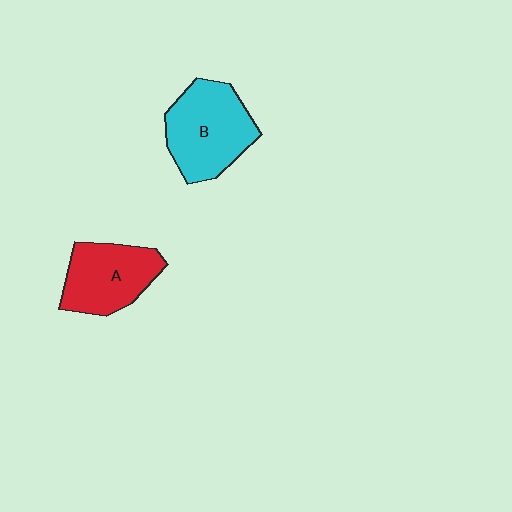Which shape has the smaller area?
Shape A (red).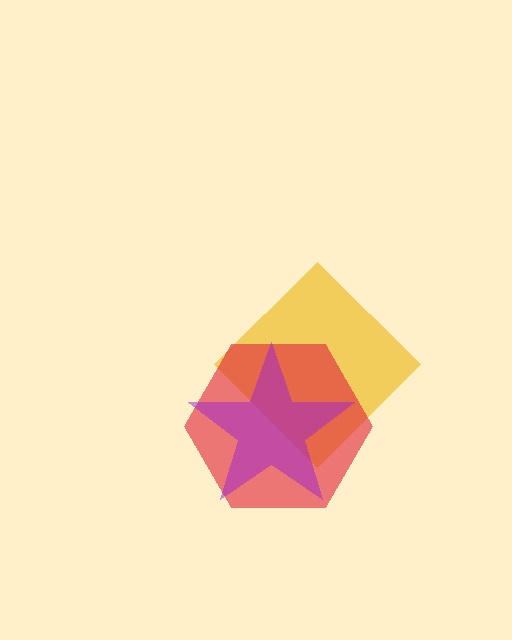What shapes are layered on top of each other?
The layered shapes are: a yellow diamond, a red hexagon, a purple star.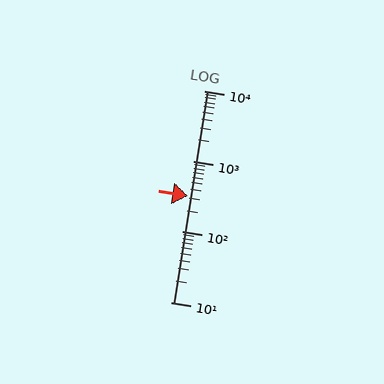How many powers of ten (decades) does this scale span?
The scale spans 3 decades, from 10 to 10000.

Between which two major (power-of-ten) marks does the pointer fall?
The pointer is between 100 and 1000.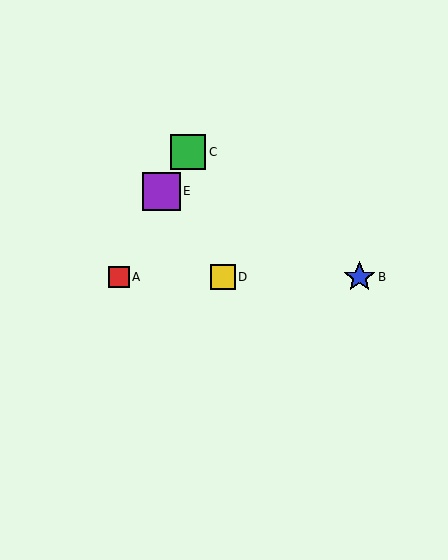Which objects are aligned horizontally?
Objects A, B, D are aligned horizontally.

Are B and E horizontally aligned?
No, B is at y≈277 and E is at y≈191.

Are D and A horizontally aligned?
Yes, both are at y≈277.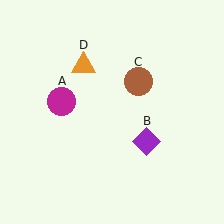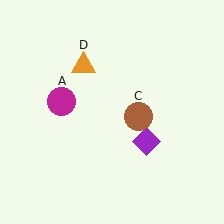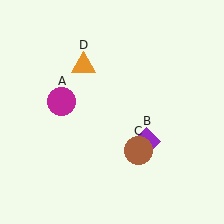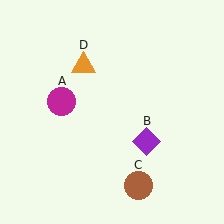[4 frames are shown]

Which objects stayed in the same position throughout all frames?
Magenta circle (object A) and purple diamond (object B) and orange triangle (object D) remained stationary.